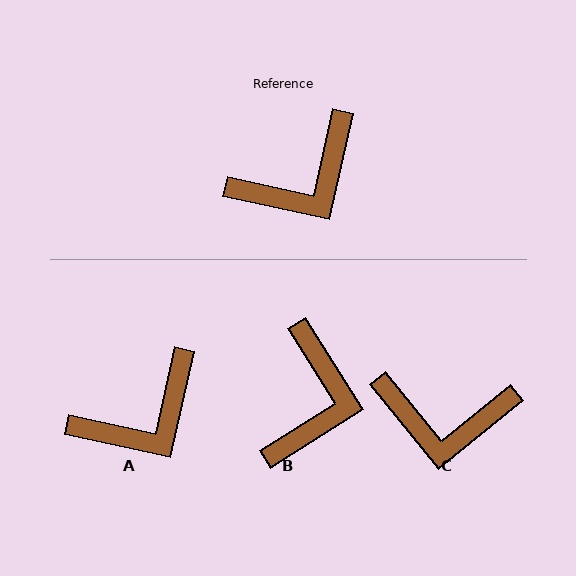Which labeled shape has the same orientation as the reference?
A.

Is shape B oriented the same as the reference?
No, it is off by about 45 degrees.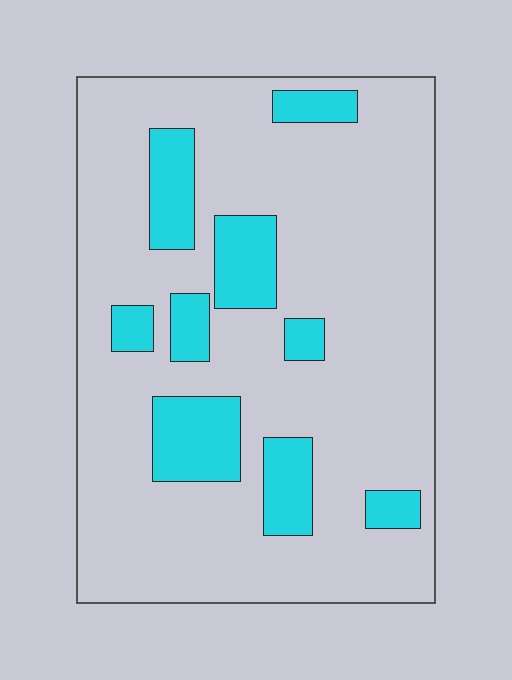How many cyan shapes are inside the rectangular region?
9.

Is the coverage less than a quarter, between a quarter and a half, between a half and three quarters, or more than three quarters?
Less than a quarter.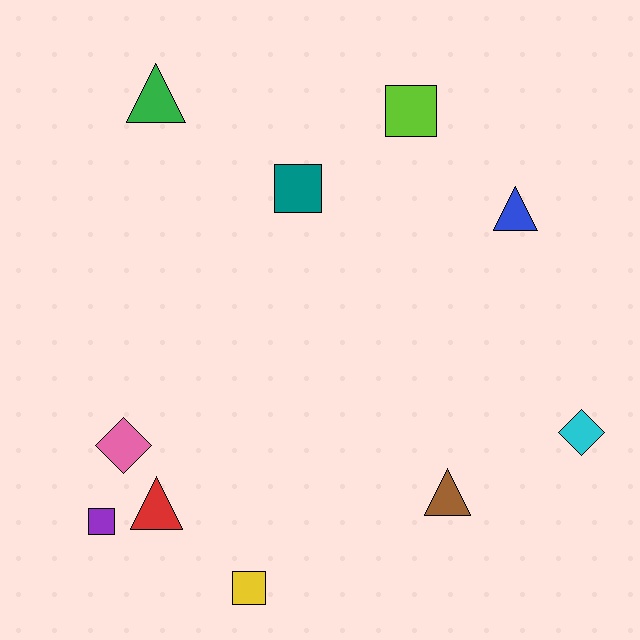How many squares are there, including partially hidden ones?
There are 4 squares.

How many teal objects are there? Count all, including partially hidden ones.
There is 1 teal object.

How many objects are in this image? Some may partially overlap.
There are 10 objects.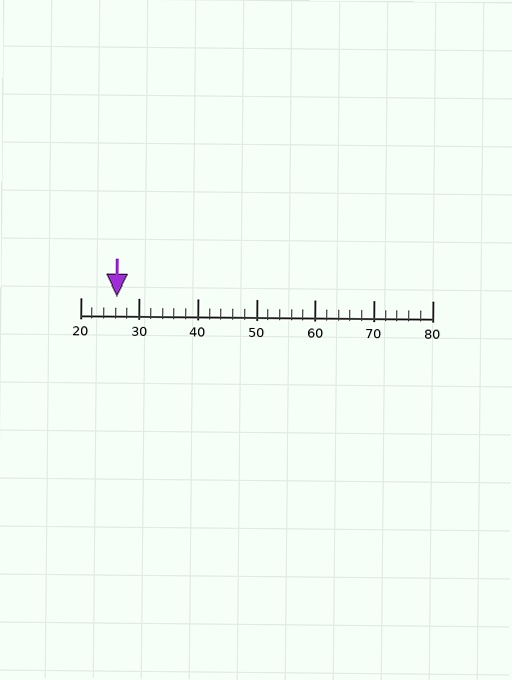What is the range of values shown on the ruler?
The ruler shows values from 20 to 80.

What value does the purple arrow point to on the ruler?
The purple arrow points to approximately 26.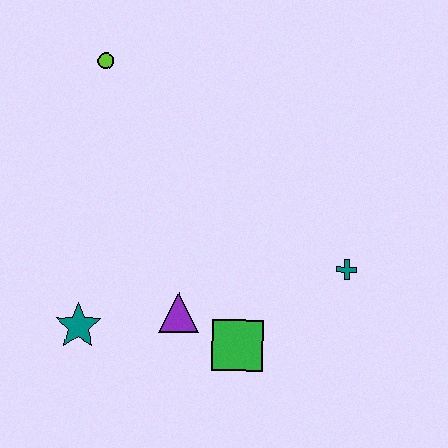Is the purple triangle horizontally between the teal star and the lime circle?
No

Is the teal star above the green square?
Yes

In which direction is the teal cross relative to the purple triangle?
The teal cross is to the right of the purple triangle.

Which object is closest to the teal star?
The purple triangle is closest to the teal star.